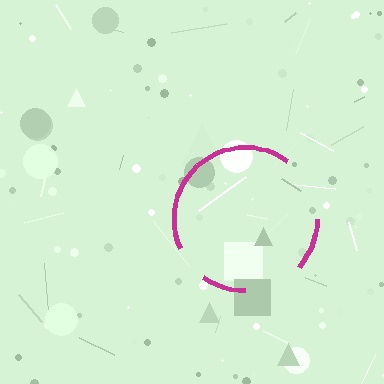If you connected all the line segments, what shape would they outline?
They would outline a circle.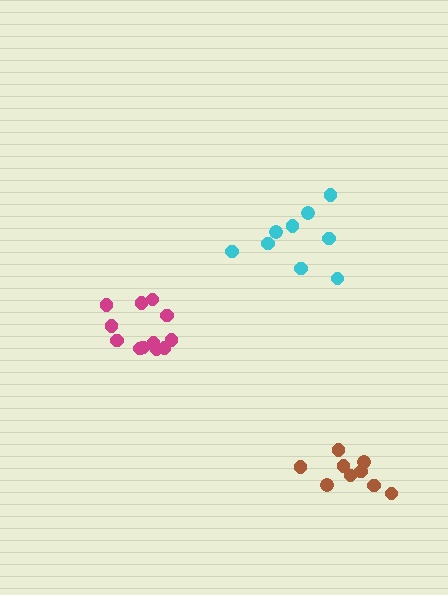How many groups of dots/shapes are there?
There are 3 groups.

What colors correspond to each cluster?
The clusters are colored: brown, cyan, magenta.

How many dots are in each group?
Group 1: 9 dots, Group 2: 9 dots, Group 3: 12 dots (30 total).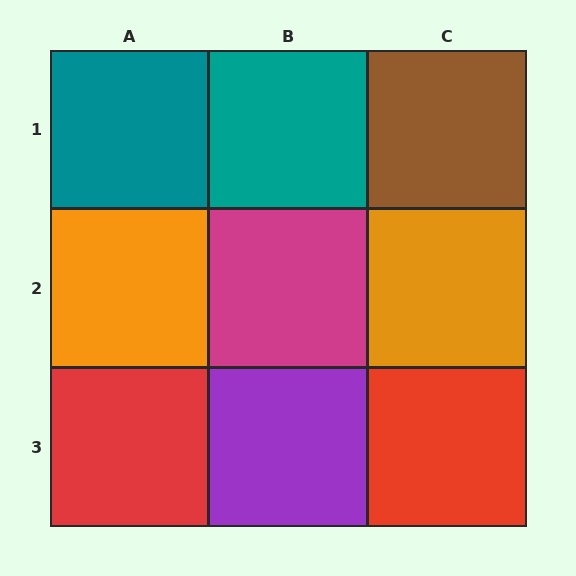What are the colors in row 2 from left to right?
Orange, magenta, orange.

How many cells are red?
2 cells are red.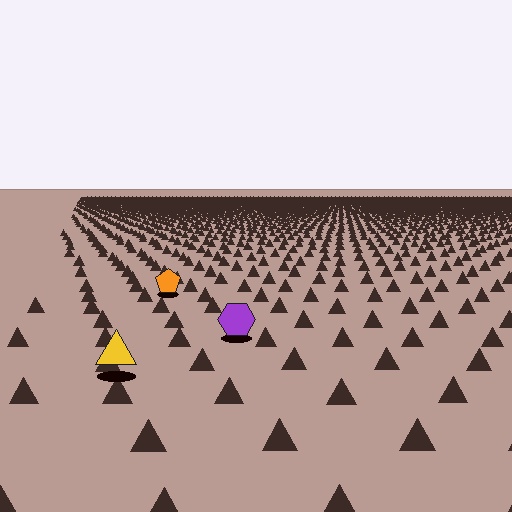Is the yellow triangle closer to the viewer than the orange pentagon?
Yes. The yellow triangle is closer — you can tell from the texture gradient: the ground texture is coarser near it.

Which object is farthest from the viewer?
The orange pentagon is farthest from the viewer. It appears smaller and the ground texture around it is denser.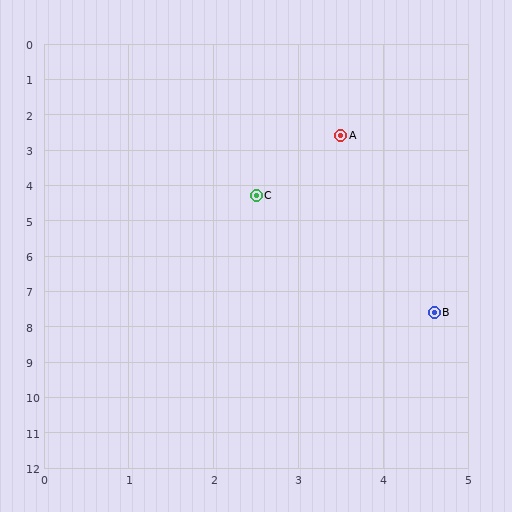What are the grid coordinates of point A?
Point A is at approximately (3.5, 2.6).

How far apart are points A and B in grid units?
Points A and B are about 5.1 grid units apart.